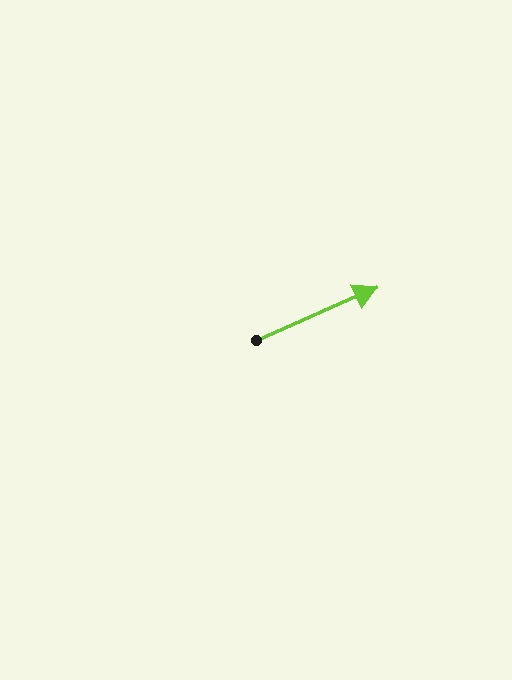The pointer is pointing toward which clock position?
Roughly 2 o'clock.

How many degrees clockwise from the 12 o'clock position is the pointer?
Approximately 66 degrees.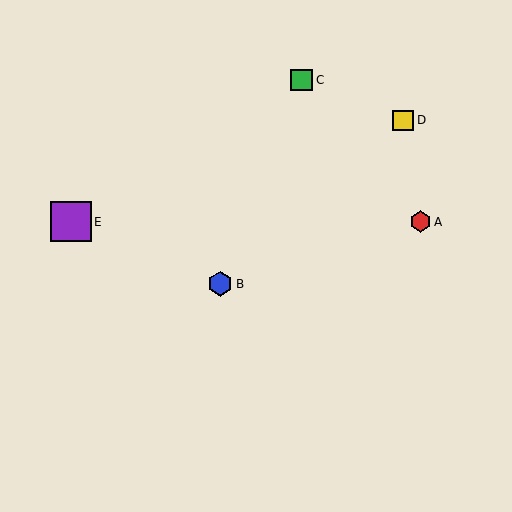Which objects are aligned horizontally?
Objects A, E are aligned horizontally.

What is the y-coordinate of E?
Object E is at y≈222.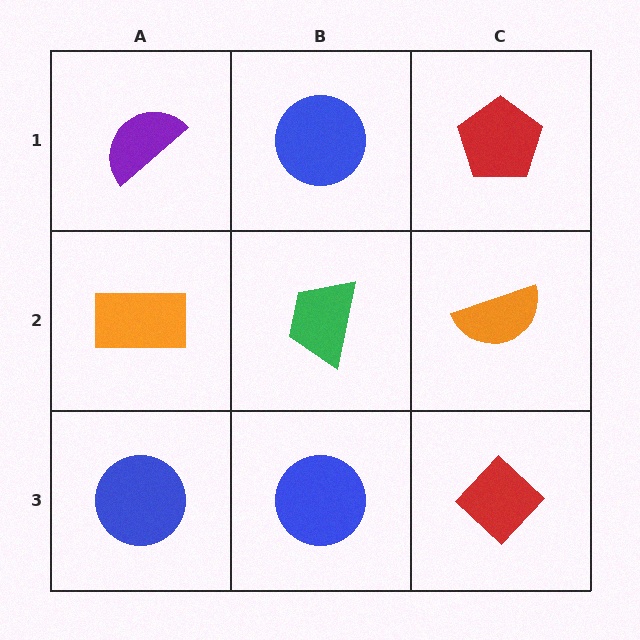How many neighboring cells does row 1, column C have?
2.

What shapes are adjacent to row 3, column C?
An orange semicircle (row 2, column C), a blue circle (row 3, column B).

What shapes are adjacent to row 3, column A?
An orange rectangle (row 2, column A), a blue circle (row 3, column B).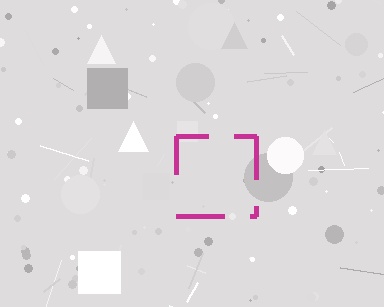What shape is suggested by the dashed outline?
The dashed outline suggests a square.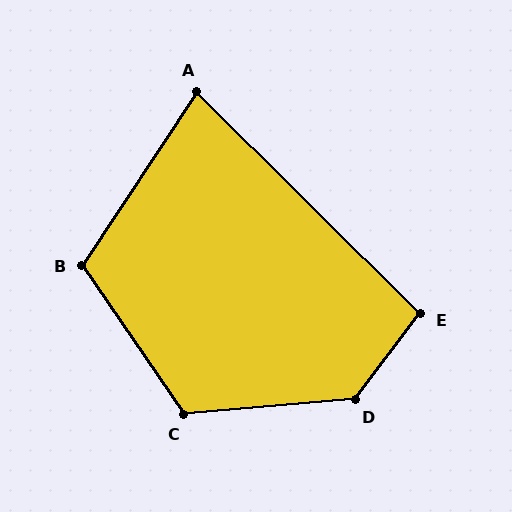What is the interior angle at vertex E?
Approximately 97 degrees (obtuse).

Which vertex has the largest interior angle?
D, at approximately 132 degrees.